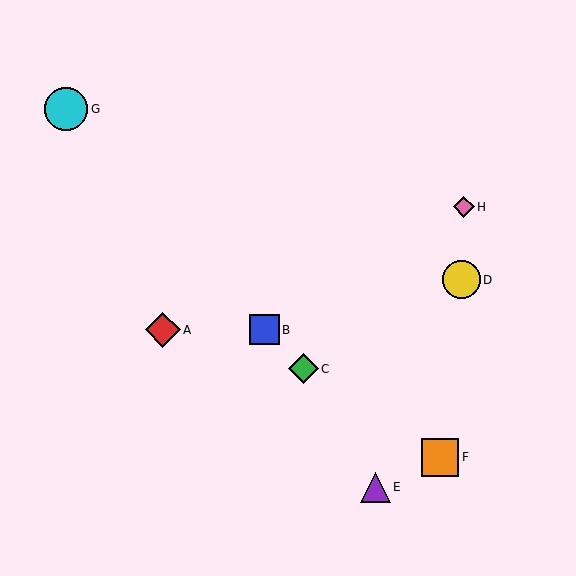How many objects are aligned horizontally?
2 objects (A, B) are aligned horizontally.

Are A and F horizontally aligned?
No, A is at y≈330 and F is at y≈457.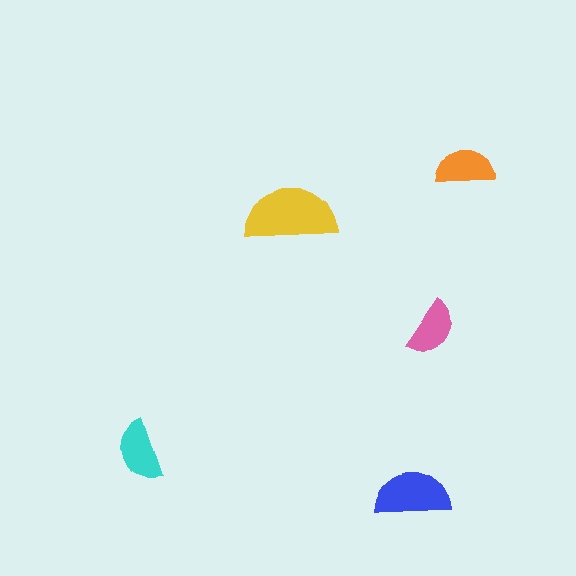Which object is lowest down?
The blue semicircle is bottommost.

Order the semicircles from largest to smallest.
the yellow one, the blue one, the cyan one, the orange one, the pink one.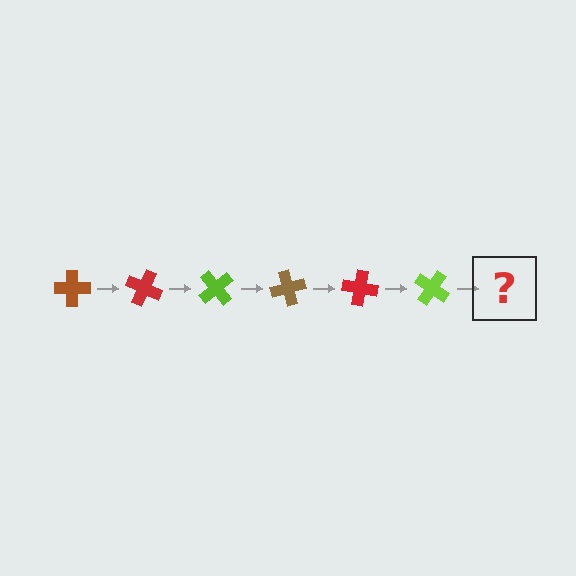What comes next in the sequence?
The next element should be a brown cross, rotated 150 degrees from the start.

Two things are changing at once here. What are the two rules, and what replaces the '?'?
The two rules are that it rotates 25 degrees each step and the color cycles through brown, red, and lime. The '?' should be a brown cross, rotated 150 degrees from the start.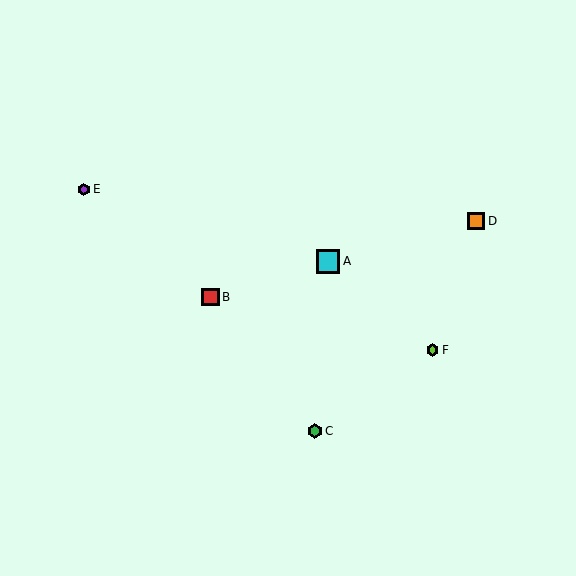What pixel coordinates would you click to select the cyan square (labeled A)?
Click at (328, 261) to select the cyan square A.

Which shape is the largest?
The cyan square (labeled A) is the largest.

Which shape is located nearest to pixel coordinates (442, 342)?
The lime hexagon (labeled F) at (433, 350) is nearest to that location.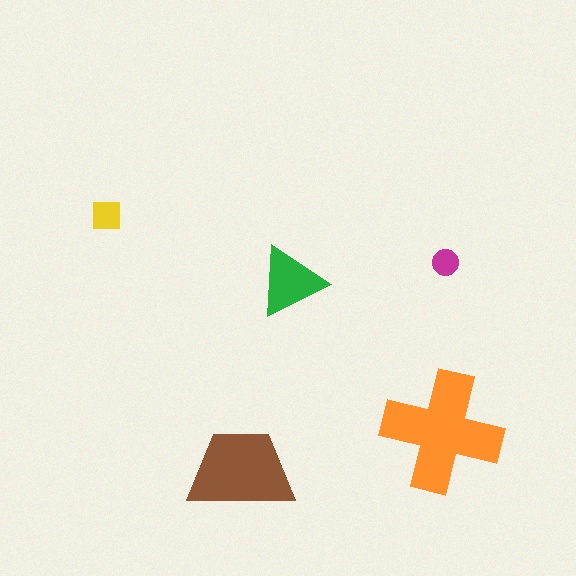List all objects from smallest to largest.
The magenta circle, the yellow square, the green triangle, the brown trapezoid, the orange cross.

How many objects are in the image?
There are 5 objects in the image.